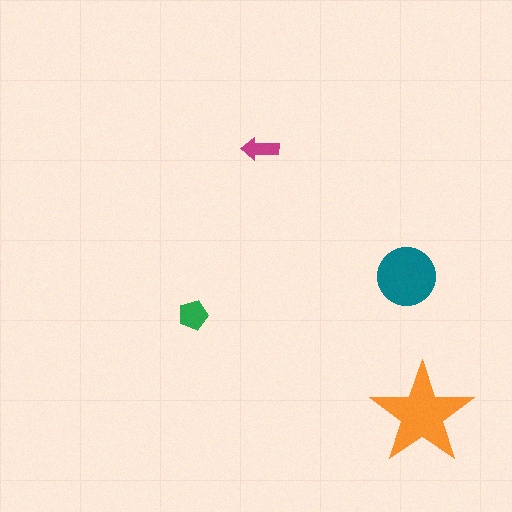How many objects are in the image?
There are 4 objects in the image.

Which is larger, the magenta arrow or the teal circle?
The teal circle.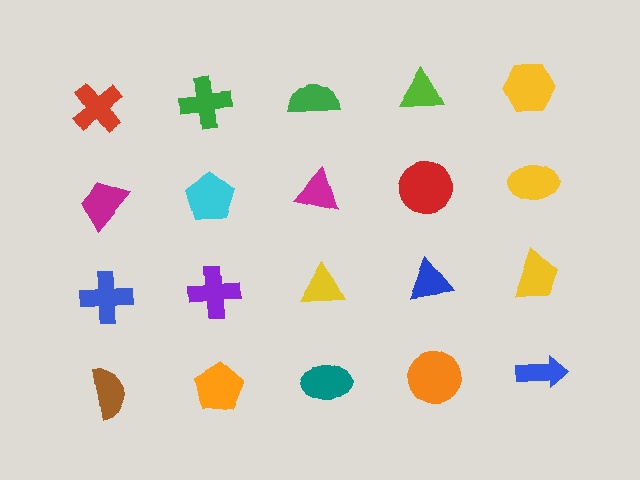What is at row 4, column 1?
A brown semicircle.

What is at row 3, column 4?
A blue triangle.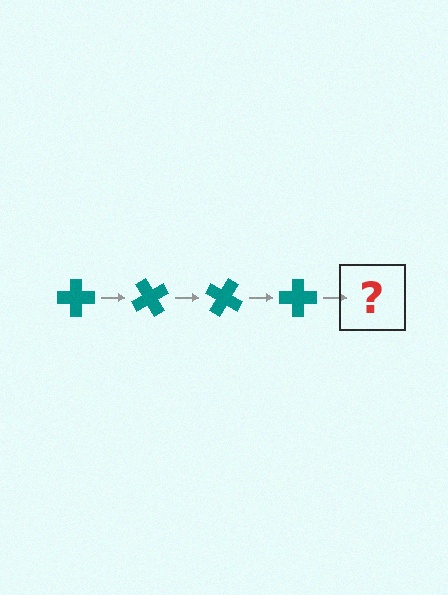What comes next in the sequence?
The next element should be a teal cross rotated 240 degrees.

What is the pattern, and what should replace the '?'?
The pattern is that the cross rotates 60 degrees each step. The '?' should be a teal cross rotated 240 degrees.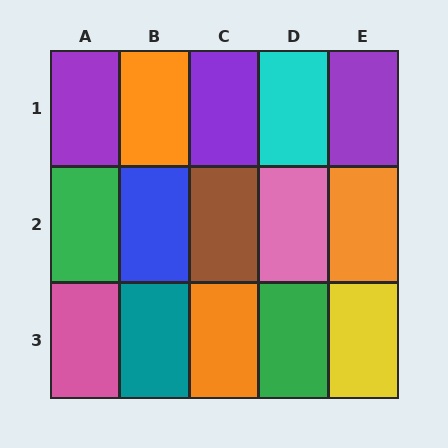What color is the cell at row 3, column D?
Green.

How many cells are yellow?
1 cell is yellow.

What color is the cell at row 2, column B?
Blue.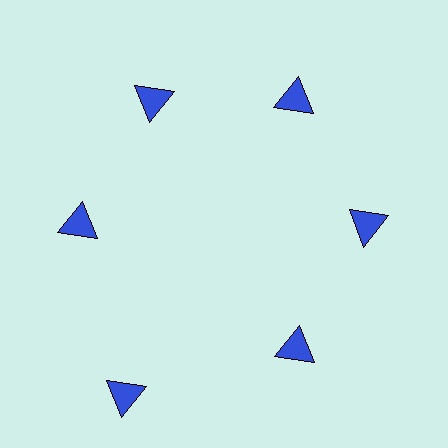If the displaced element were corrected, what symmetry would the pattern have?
It would have 6-fold rotational symmetry — the pattern would map onto itself every 60 degrees.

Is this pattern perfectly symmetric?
No. The 6 blue triangles are arranged in a ring, but one element near the 7 o'clock position is pushed outward from the center, breaking the 6-fold rotational symmetry.